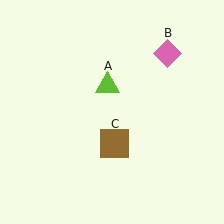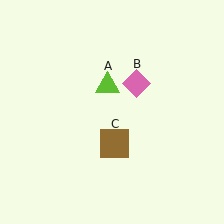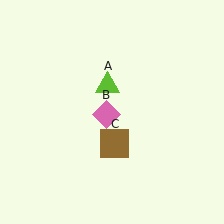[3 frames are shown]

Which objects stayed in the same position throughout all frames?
Lime triangle (object A) and brown square (object C) remained stationary.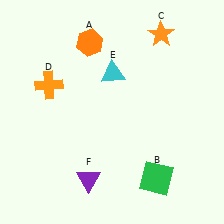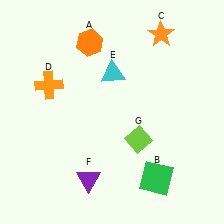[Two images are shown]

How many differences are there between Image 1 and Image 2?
There is 1 difference between the two images.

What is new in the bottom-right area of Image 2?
A lime diamond (G) was added in the bottom-right area of Image 2.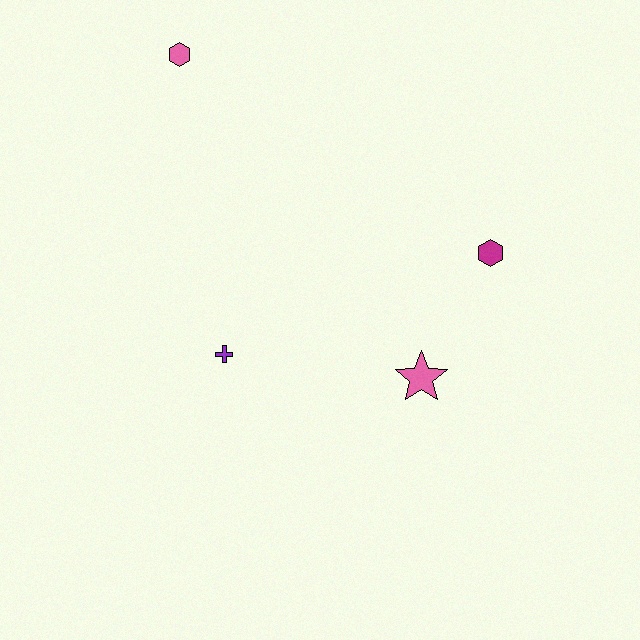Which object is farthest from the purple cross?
The pink hexagon is farthest from the purple cross.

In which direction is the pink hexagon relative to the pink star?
The pink hexagon is above the pink star.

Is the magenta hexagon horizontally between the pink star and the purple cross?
No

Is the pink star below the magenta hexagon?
Yes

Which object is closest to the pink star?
The magenta hexagon is closest to the pink star.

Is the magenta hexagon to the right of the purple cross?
Yes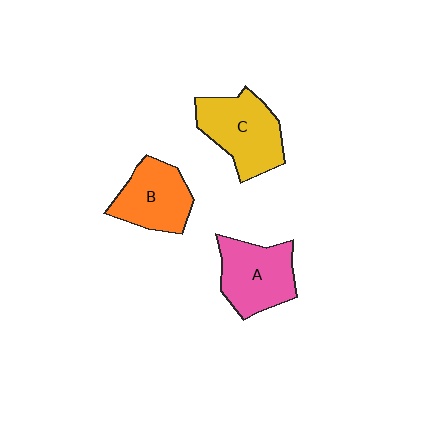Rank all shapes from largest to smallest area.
From largest to smallest: C (yellow), A (pink), B (orange).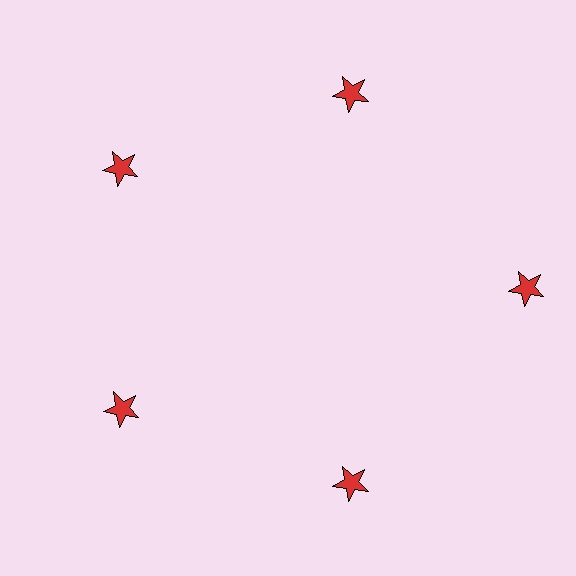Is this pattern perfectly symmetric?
No. The 5 red stars are arranged in a ring, but one element near the 3 o'clock position is pushed outward from the center, breaking the 5-fold rotational symmetry.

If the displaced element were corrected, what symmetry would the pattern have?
It would have 5-fold rotational symmetry — the pattern would map onto itself every 72 degrees.